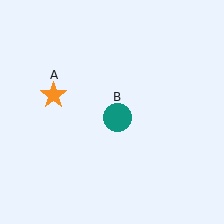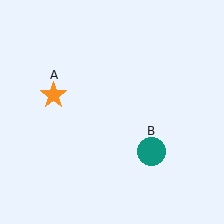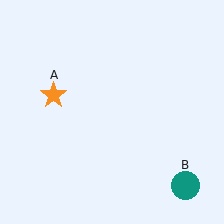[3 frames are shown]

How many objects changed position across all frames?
1 object changed position: teal circle (object B).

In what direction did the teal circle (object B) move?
The teal circle (object B) moved down and to the right.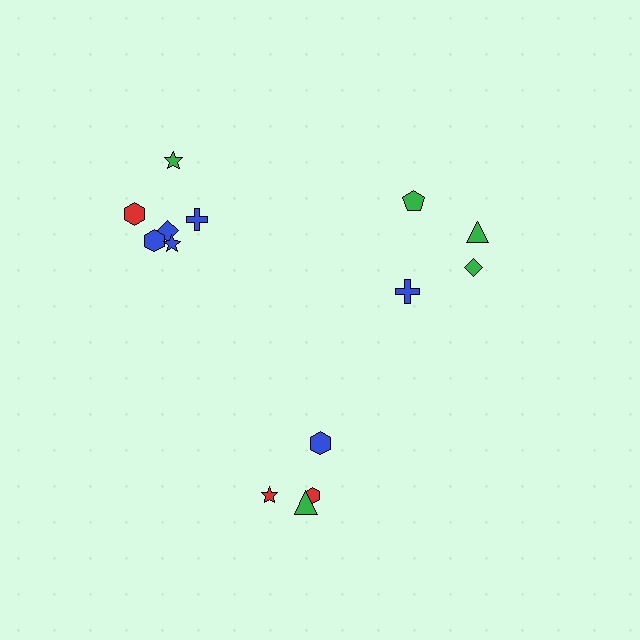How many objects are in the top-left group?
There are 6 objects.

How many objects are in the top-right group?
There are 4 objects.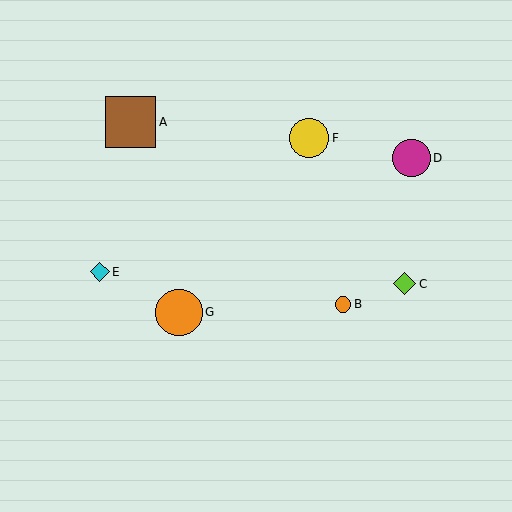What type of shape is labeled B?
Shape B is an orange circle.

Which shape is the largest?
The brown square (labeled A) is the largest.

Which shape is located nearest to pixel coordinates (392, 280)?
The lime diamond (labeled C) at (405, 284) is nearest to that location.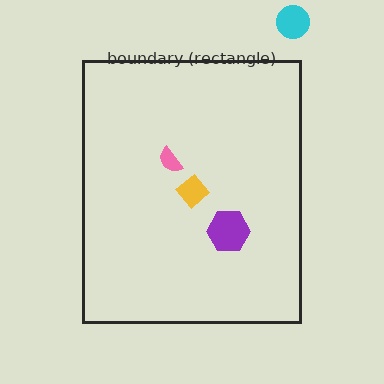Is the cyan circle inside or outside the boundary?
Outside.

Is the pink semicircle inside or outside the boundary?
Inside.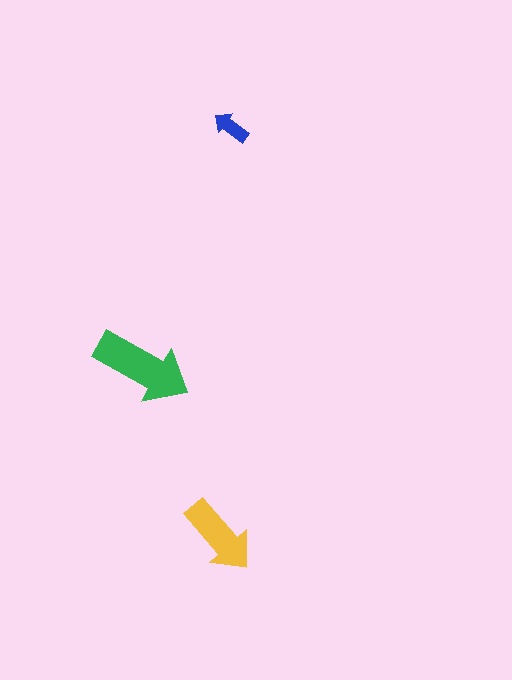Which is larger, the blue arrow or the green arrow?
The green one.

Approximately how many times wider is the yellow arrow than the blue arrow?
About 2 times wider.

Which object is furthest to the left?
The green arrow is leftmost.